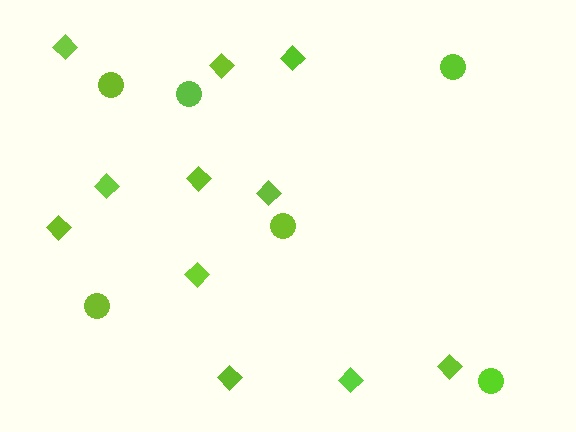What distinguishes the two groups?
There are 2 groups: one group of diamonds (11) and one group of circles (6).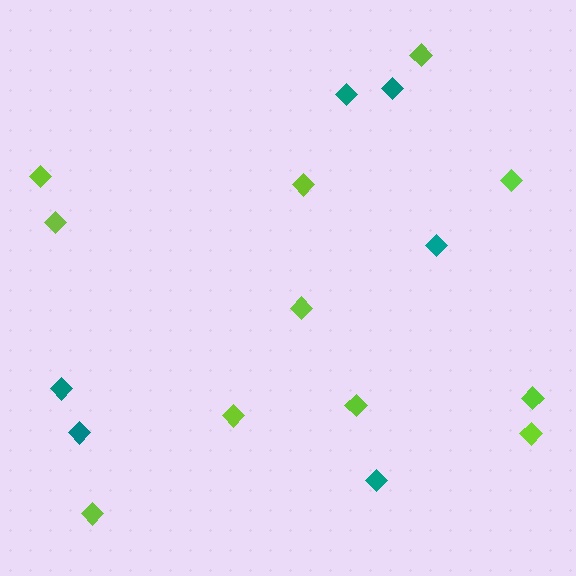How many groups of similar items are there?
There are 2 groups: one group of teal diamonds (6) and one group of lime diamonds (11).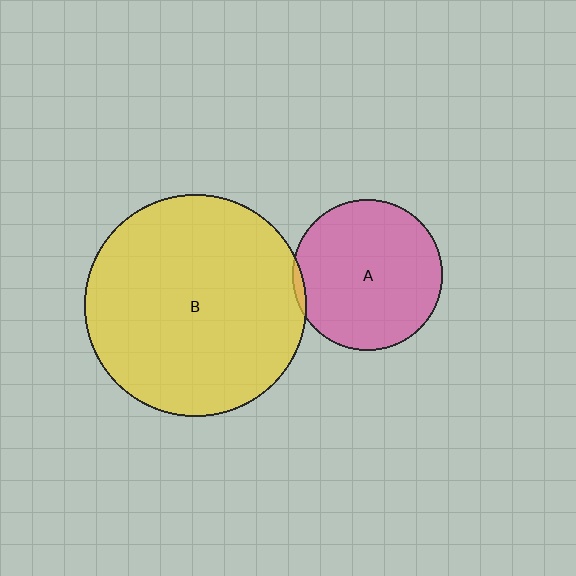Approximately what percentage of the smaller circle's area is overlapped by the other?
Approximately 5%.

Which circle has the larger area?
Circle B (yellow).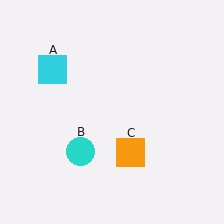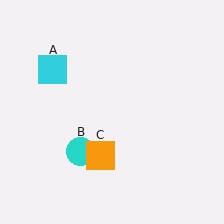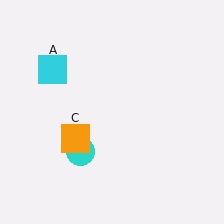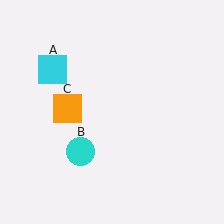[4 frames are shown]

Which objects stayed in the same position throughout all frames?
Cyan square (object A) and cyan circle (object B) remained stationary.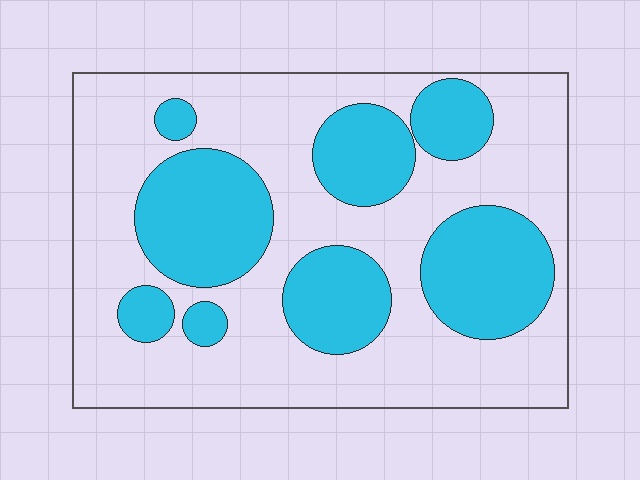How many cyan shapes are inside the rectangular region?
8.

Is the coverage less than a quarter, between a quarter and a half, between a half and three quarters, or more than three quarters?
Between a quarter and a half.